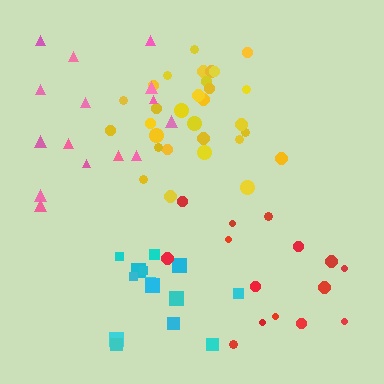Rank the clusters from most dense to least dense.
yellow, cyan, red, pink.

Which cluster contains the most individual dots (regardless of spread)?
Yellow (30).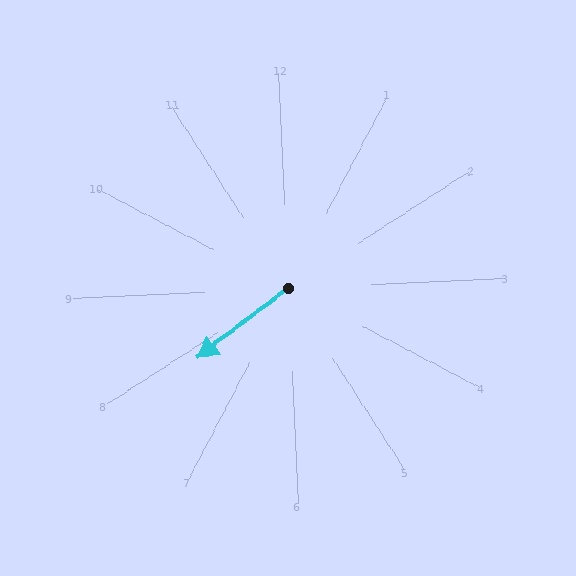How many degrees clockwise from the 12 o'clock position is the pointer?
Approximately 235 degrees.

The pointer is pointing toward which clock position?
Roughly 8 o'clock.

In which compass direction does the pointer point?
Southwest.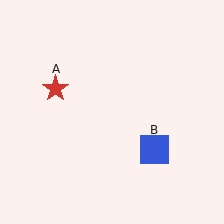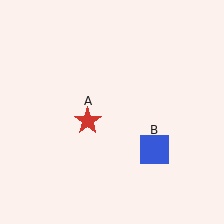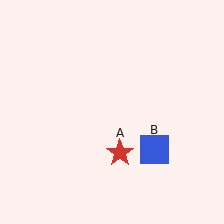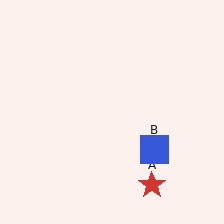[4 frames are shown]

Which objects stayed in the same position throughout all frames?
Blue square (object B) remained stationary.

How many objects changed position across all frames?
1 object changed position: red star (object A).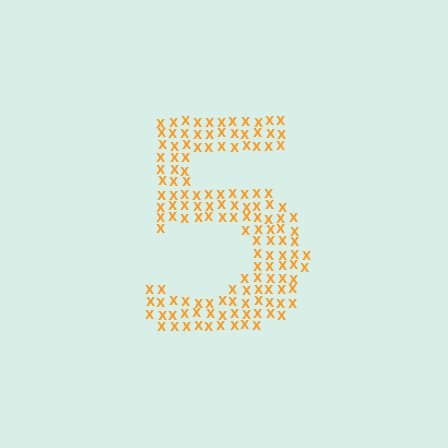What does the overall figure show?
The overall figure shows the digit 5.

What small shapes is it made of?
It is made of small letter X's.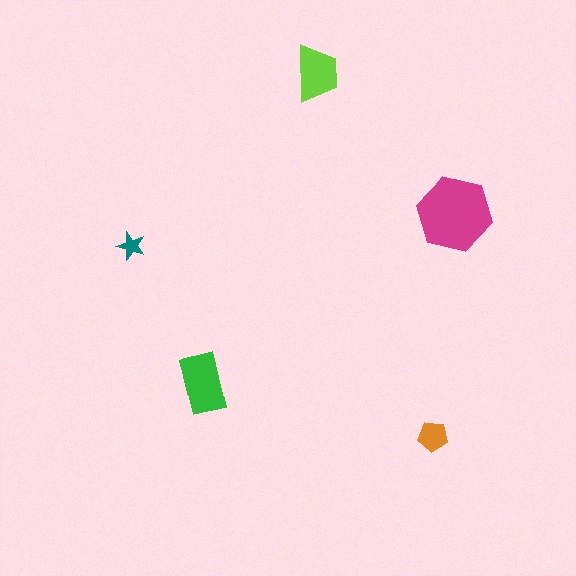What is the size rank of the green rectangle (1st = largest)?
2nd.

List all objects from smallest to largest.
The teal star, the orange pentagon, the lime trapezoid, the green rectangle, the magenta hexagon.